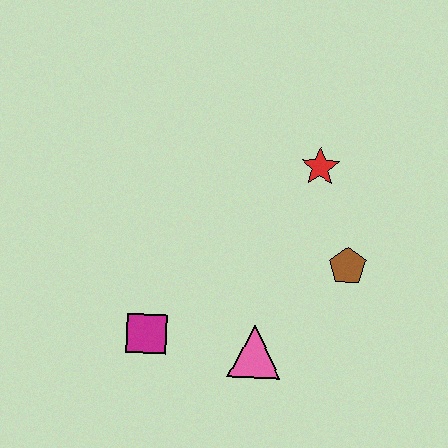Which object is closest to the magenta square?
The pink triangle is closest to the magenta square.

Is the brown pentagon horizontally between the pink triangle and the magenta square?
No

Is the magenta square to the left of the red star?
Yes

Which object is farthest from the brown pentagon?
The magenta square is farthest from the brown pentagon.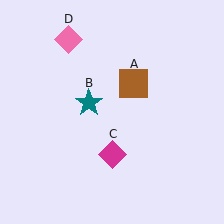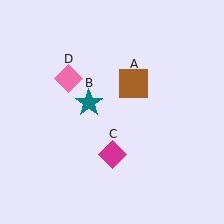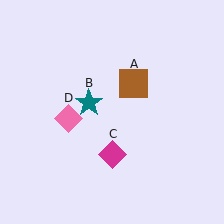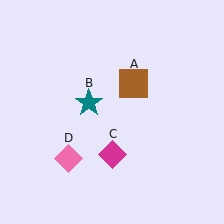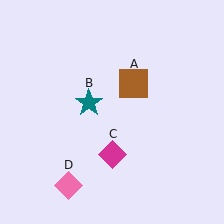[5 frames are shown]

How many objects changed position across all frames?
1 object changed position: pink diamond (object D).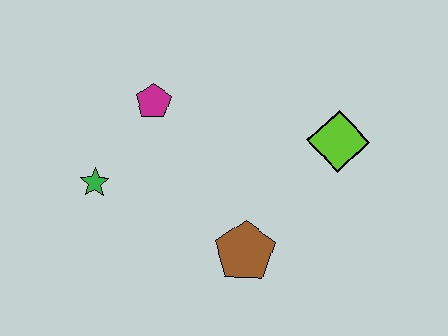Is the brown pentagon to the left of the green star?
No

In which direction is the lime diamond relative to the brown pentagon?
The lime diamond is above the brown pentagon.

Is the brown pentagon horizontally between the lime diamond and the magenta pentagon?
Yes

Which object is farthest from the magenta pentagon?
The lime diamond is farthest from the magenta pentagon.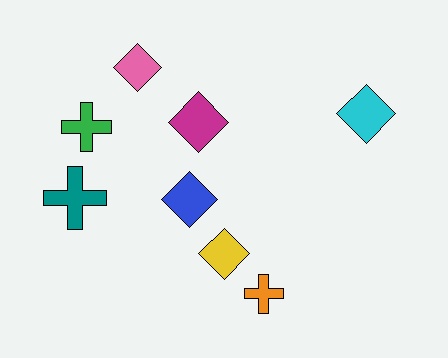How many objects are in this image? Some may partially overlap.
There are 8 objects.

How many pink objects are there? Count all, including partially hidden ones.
There is 1 pink object.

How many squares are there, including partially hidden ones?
There are no squares.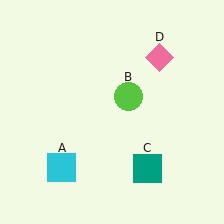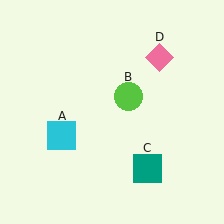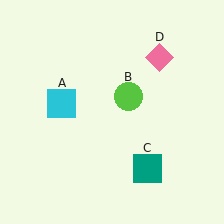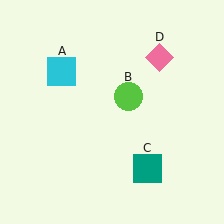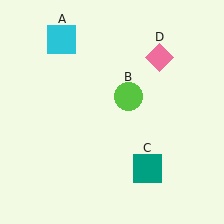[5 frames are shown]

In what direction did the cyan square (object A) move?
The cyan square (object A) moved up.